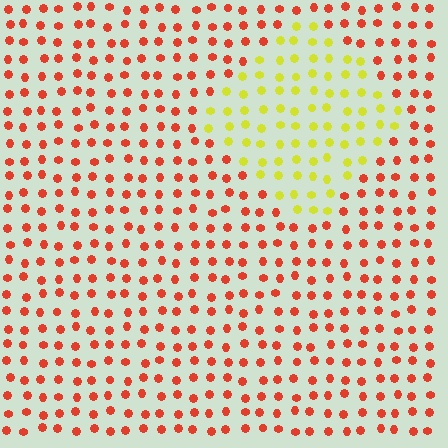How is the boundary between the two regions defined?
The boundary is defined purely by a slight shift in hue (about 60 degrees). Spacing, size, and orientation are identical on both sides.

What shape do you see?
I see a diamond.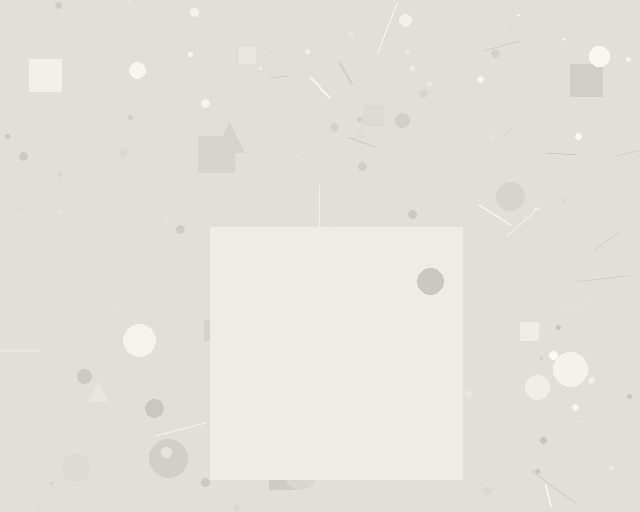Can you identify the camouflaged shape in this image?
The camouflaged shape is a square.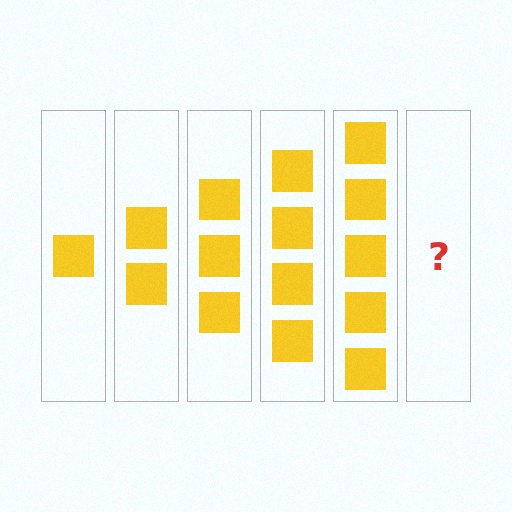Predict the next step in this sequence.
The next step is 6 squares.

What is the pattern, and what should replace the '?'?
The pattern is that each step adds one more square. The '?' should be 6 squares.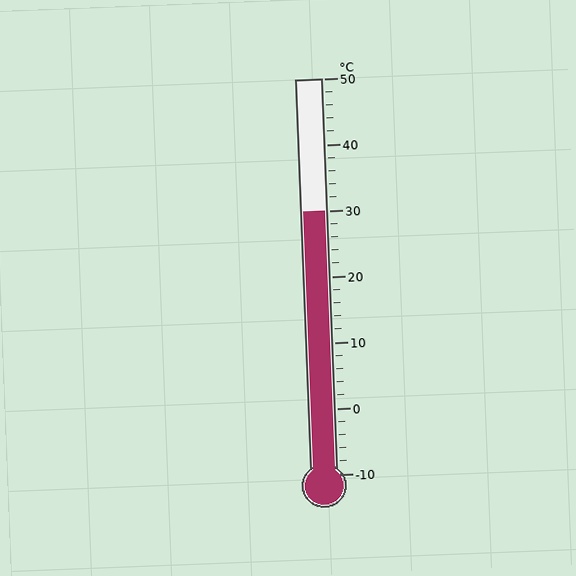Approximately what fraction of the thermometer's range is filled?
The thermometer is filled to approximately 65% of its range.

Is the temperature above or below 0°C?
The temperature is above 0°C.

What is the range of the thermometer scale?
The thermometer scale ranges from -10°C to 50°C.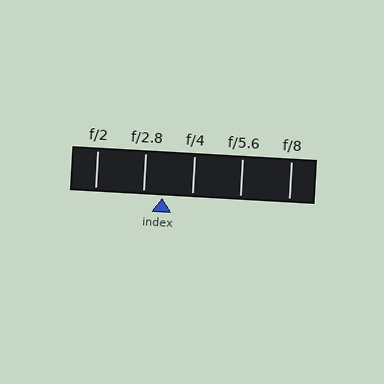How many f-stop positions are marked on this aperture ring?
There are 5 f-stop positions marked.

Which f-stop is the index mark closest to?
The index mark is closest to f/2.8.